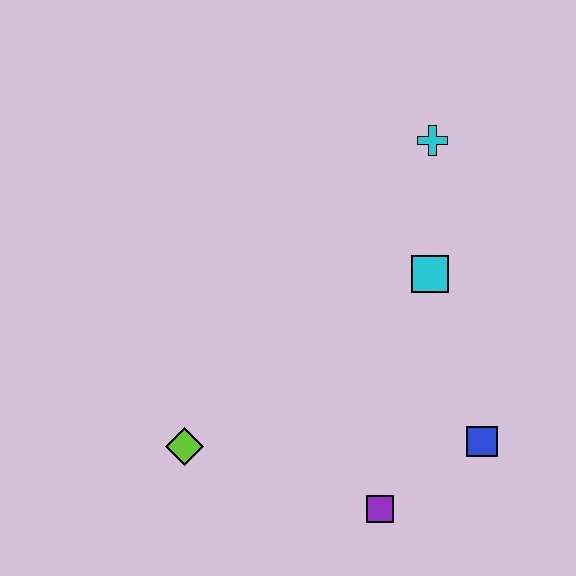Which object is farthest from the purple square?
The cyan cross is farthest from the purple square.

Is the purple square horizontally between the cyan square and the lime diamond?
Yes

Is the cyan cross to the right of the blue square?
No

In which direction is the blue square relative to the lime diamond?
The blue square is to the right of the lime diamond.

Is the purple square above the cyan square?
No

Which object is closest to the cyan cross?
The cyan square is closest to the cyan cross.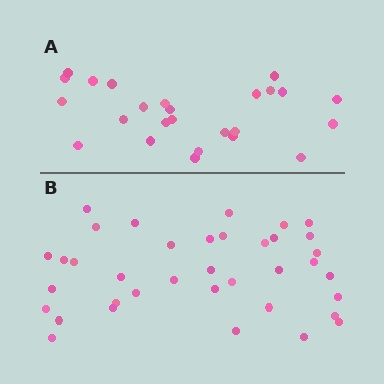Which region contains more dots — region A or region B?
Region B (the bottom region) has more dots.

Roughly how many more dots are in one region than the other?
Region B has roughly 12 or so more dots than region A.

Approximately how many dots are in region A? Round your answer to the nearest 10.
About 20 dots. (The exact count is 25, which rounds to 20.)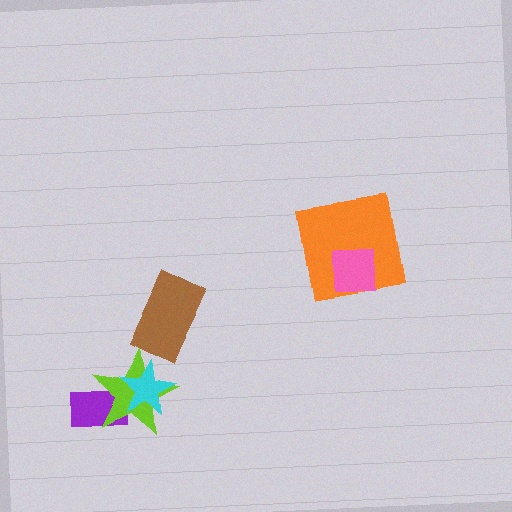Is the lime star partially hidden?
Yes, it is partially covered by another shape.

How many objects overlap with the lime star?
2 objects overlap with the lime star.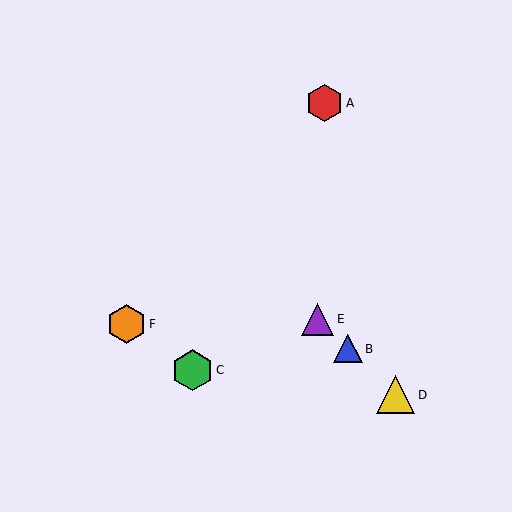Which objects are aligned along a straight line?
Objects B, D, E are aligned along a straight line.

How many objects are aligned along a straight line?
3 objects (B, D, E) are aligned along a straight line.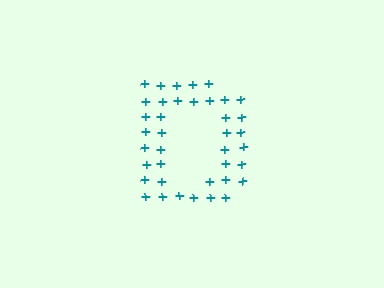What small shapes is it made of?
It is made of small plus signs.